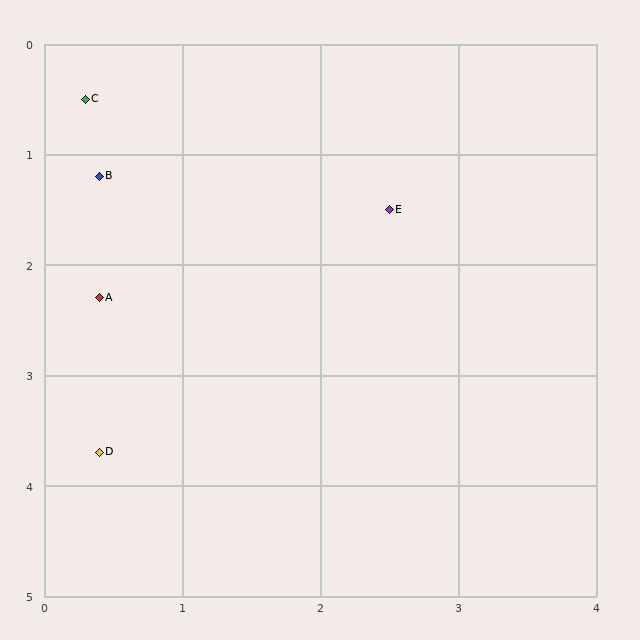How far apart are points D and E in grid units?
Points D and E are about 3.0 grid units apart.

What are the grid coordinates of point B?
Point B is at approximately (0.4, 1.2).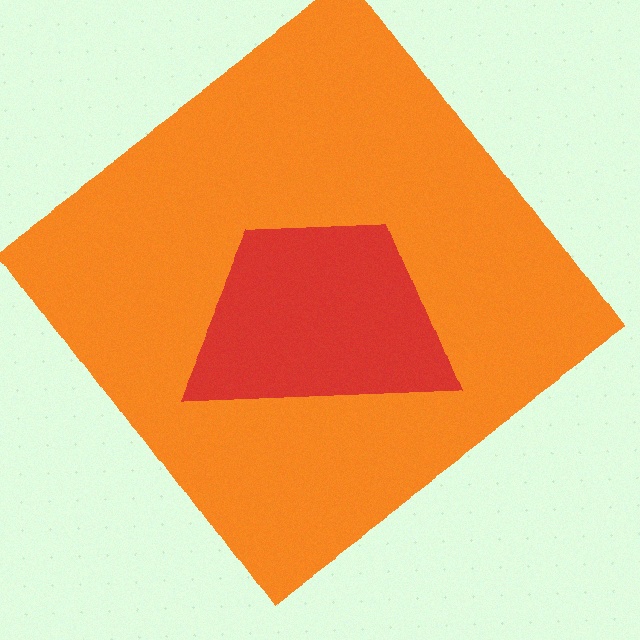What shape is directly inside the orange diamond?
The red trapezoid.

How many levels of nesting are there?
2.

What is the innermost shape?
The red trapezoid.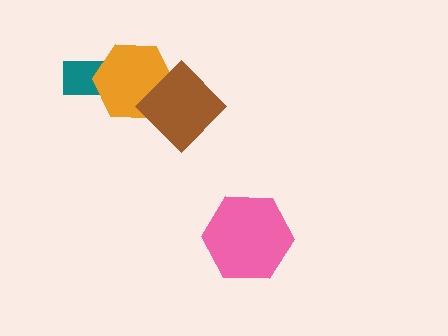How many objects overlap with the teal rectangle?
1 object overlaps with the teal rectangle.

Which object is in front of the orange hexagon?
The brown diamond is in front of the orange hexagon.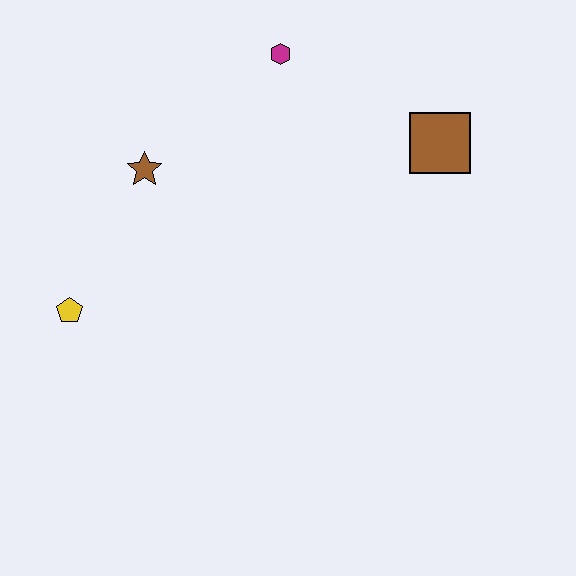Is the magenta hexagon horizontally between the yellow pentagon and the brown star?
No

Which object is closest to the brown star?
The yellow pentagon is closest to the brown star.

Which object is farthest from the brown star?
The brown square is farthest from the brown star.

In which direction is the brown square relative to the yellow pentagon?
The brown square is to the right of the yellow pentagon.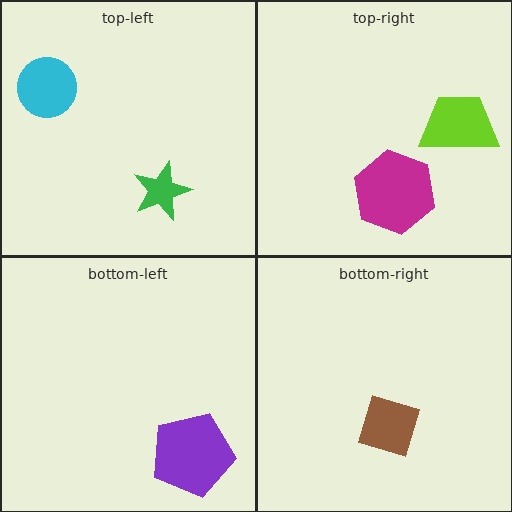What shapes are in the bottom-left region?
The purple pentagon.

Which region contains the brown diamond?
The bottom-right region.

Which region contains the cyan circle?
The top-left region.